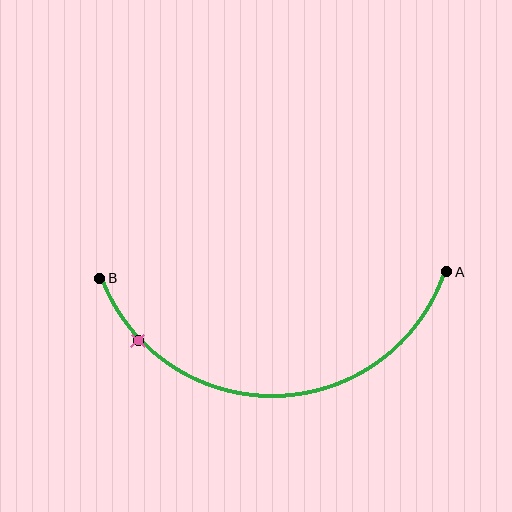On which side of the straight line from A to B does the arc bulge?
The arc bulges below the straight line connecting A and B.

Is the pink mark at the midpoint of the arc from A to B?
No. The pink mark lies on the arc but is closer to endpoint B. The arc midpoint would be at the point on the curve equidistant along the arc from both A and B.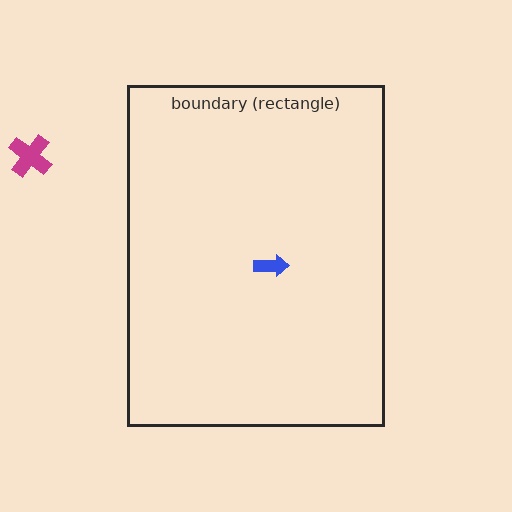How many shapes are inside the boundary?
1 inside, 1 outside.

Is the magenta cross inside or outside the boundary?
Outside.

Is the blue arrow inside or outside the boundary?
Inside.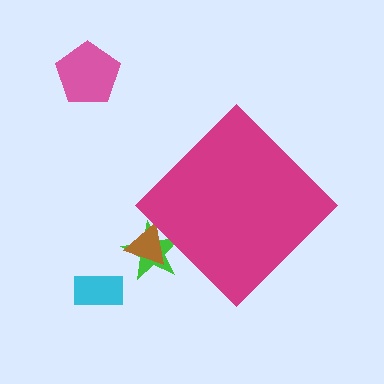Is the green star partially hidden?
Yes, the green star is partially hidden behind the magenta diamond.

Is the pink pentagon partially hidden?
No, the pink pentagon is fully visible.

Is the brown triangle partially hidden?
Yes, the brown triangle is partially hidden behind the magenta diamond.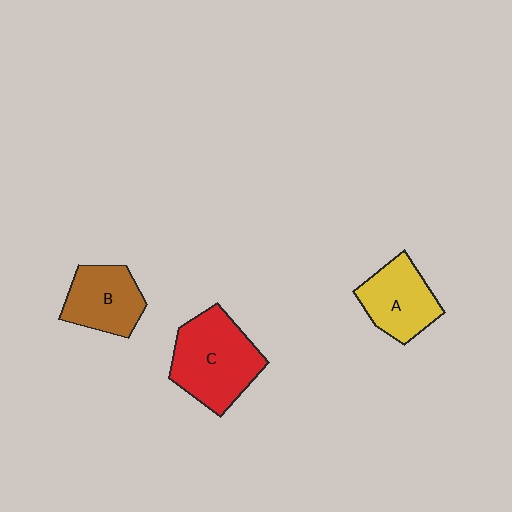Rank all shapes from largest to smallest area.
From largest to smallest: C (red), A (yellow), B (brown).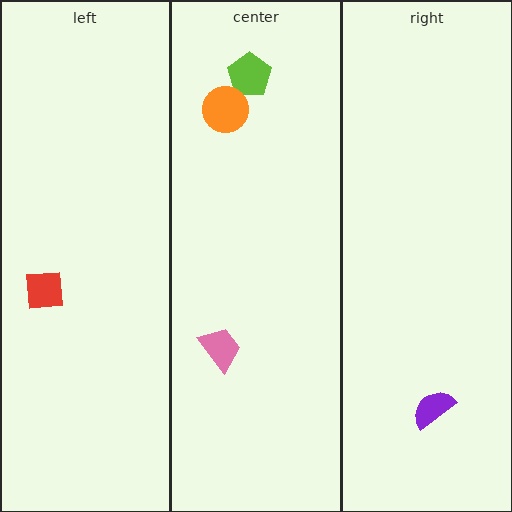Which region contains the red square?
The left region.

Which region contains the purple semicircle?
The right region.